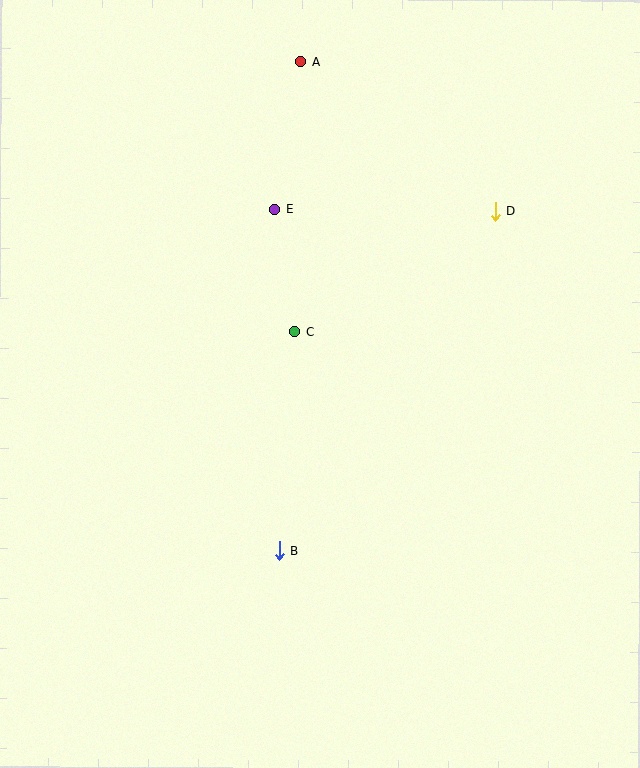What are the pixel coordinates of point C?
Point C is at (295, 332).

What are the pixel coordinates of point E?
Point E is at (275, 209).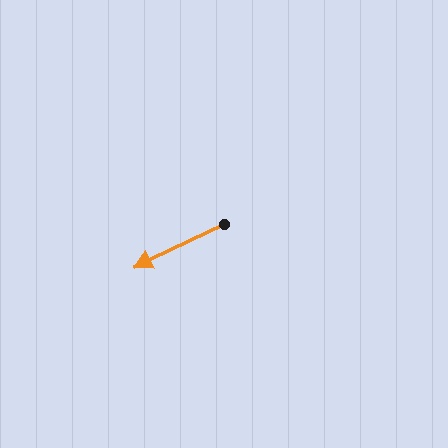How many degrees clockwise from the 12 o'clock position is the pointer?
Approximately 245 degrees.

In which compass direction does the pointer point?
Southwest.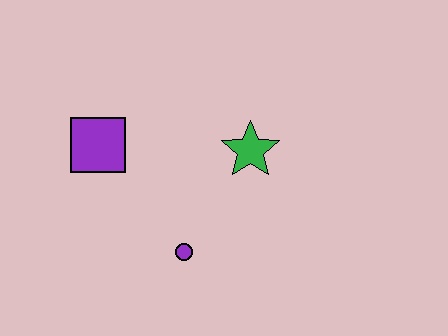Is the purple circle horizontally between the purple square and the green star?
Yes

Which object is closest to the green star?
The purple circle is closest to the green star.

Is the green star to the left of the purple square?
No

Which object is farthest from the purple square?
The green star is farthest from the purple square.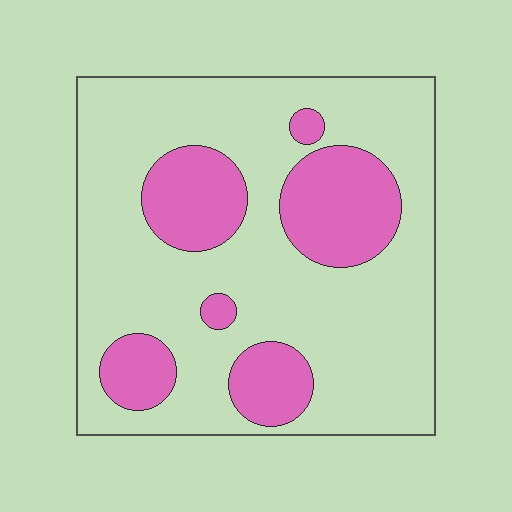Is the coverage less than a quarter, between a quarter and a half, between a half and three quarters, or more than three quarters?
Between a quarter and a half.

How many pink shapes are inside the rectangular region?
6.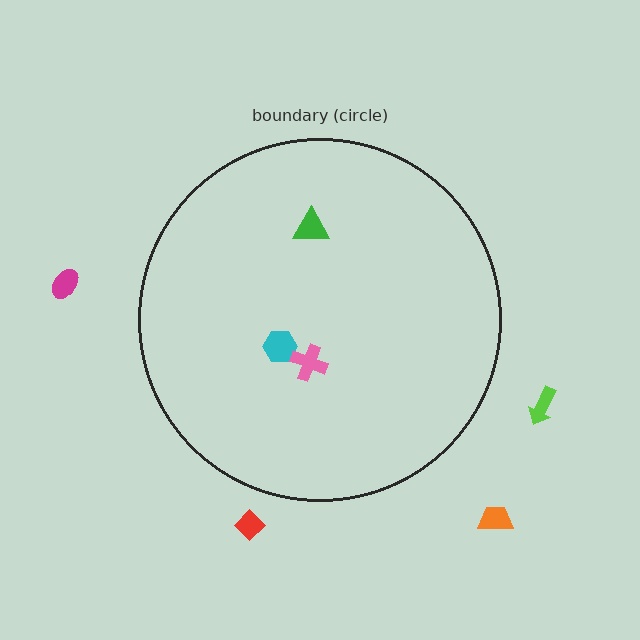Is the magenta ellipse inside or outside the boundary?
Outside.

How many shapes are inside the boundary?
3 inside, 4 outside.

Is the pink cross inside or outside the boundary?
Inside.